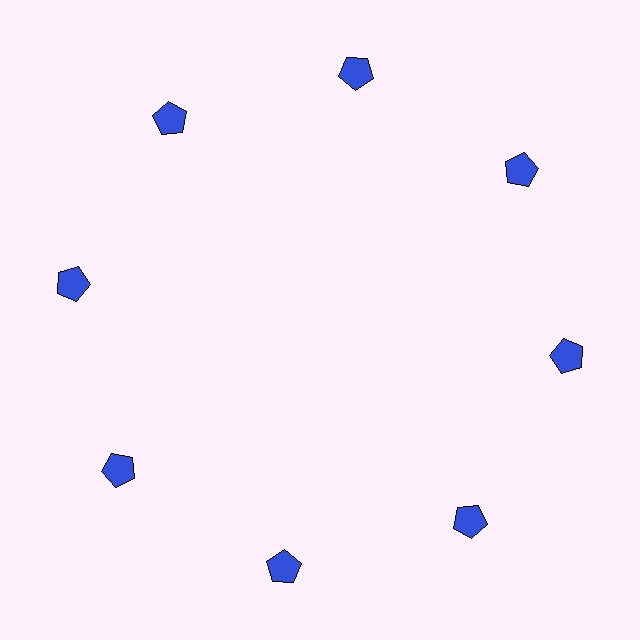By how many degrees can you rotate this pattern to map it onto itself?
The pattern maps onto itself every 45 degrees of rotation.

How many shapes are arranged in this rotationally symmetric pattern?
There are 8 shapes, arranged in 8 groups of 1.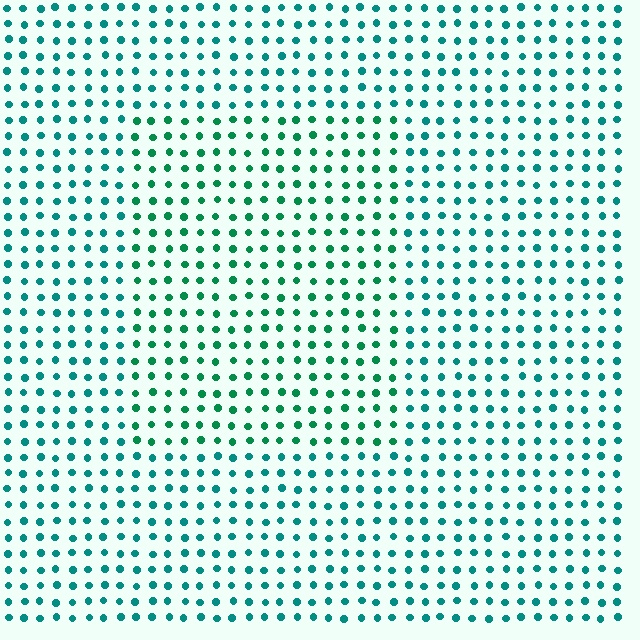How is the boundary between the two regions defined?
The boundary is defined purely by a slight shift in hue (about 26 degrees). Spacing, size, and orientation are identical on both sides.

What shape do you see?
I see a rectangle.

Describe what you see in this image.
The image is filled with small teal elements in a uniform arrangement. A rectangle-shaped region is visible where the elements are tinted to a slightly different hue, forming a subtle color boundary.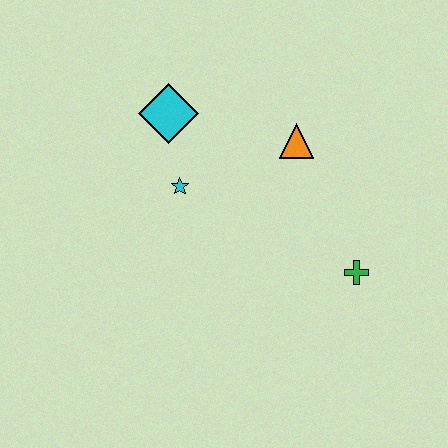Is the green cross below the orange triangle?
Yes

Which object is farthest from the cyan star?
The green cross is farthest from the cyan star.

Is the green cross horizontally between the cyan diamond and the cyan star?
No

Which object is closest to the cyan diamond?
The cyan star is closest to the cyan diamond.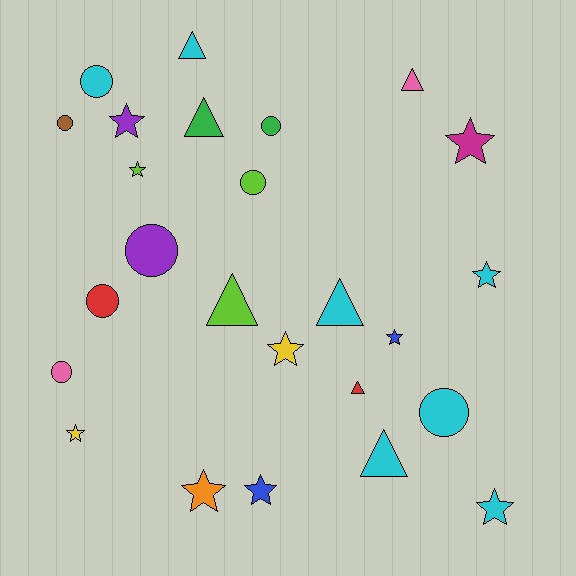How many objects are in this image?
There are 25 objects.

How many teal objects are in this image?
There are no teal objects.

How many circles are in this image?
There are 8 circles.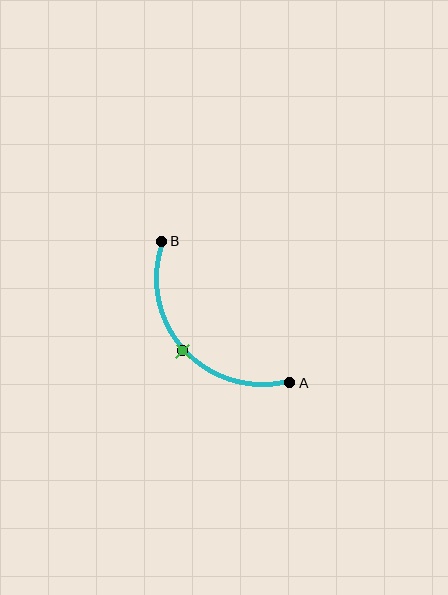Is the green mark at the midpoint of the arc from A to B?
Yes. The green mark lies on the arc at equal arc-length from both A and B — it is the arc midpoint.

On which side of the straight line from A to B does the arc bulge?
The arc bulges below and to the left of the straight line connecting A and B.